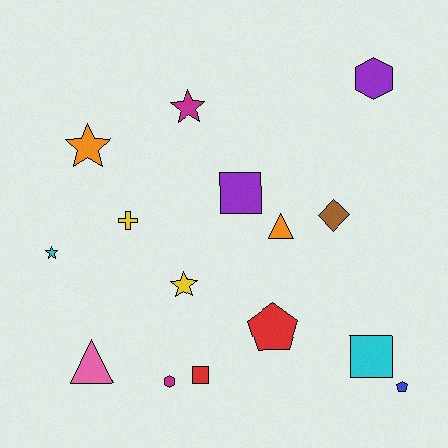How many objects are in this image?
There are 15 objects.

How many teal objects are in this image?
There are no teal objects.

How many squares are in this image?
There are 3 squares.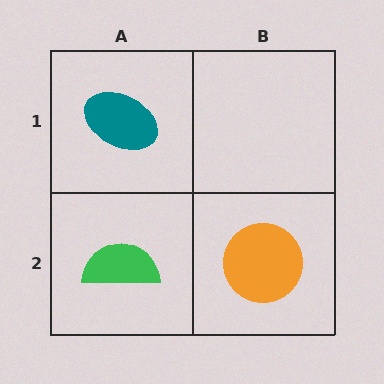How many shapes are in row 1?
1 shape.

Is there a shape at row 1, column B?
No, that cell is empty.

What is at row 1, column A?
A teal ellipse.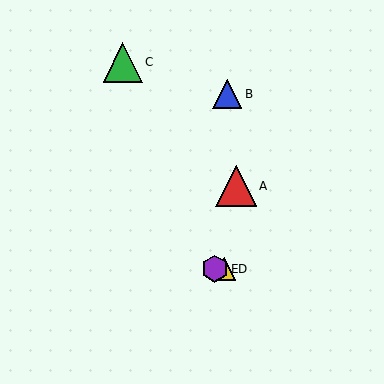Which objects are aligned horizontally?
Objects D, E are aligned horizontally.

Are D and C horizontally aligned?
No, D is at y≈269 and C is at y≈62.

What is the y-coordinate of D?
Object D is at y≈269.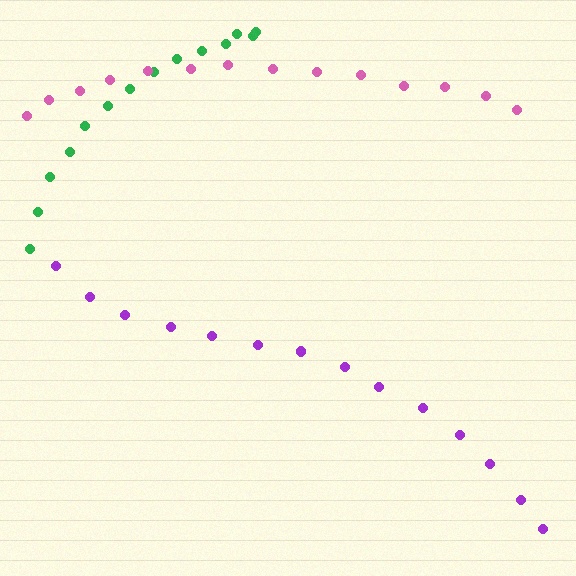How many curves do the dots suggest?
There are 3 distinct paths.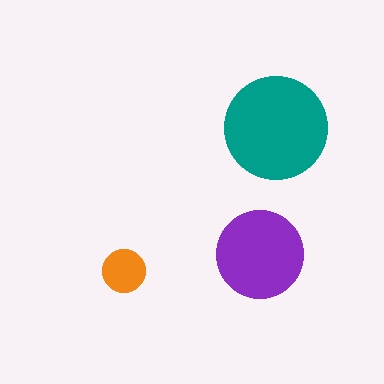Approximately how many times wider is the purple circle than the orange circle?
About 2 times wider.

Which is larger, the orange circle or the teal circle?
The teal one.